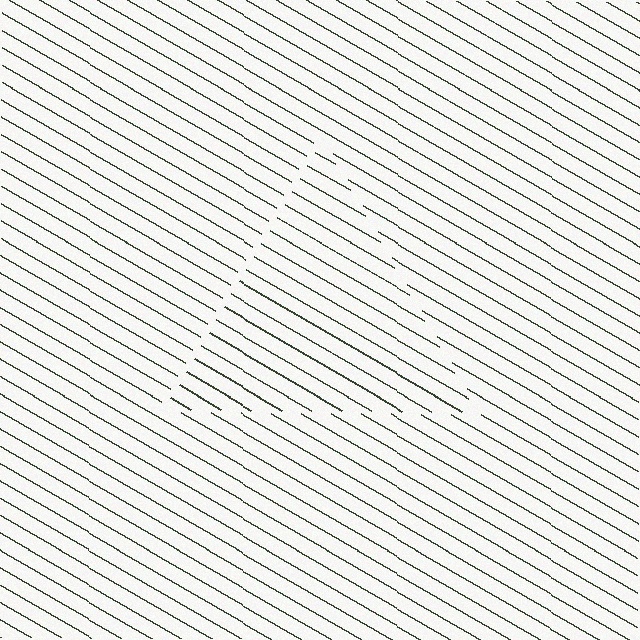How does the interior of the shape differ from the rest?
The interior of the shape contains the same grating, shifted by half a period — the contour is defined by the phase discontinuity where line-ends from the inner and outer gratings abut.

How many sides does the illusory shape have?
3 sides — the line-ends trace a triangle.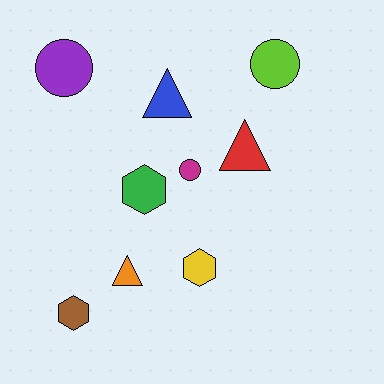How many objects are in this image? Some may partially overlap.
There are 9 objects.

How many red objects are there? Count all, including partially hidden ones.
There is 1 red object.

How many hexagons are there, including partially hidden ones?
There are 3 hexagons.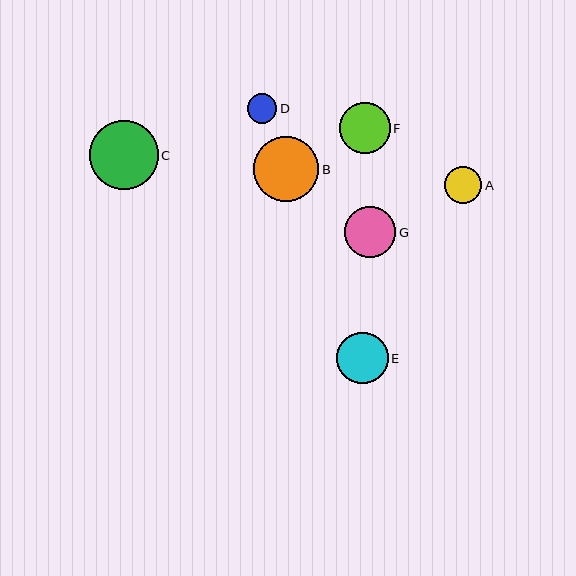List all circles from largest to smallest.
From largest to smallest: C, B, E, G, F, A, D.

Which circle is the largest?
Circle C is the largest with a size of approximately 69 pixels.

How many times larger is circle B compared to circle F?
Circle B is approximately 1.3 times the size of circle F.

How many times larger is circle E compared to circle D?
Circle E is approximately 1.8 times the size of circle D.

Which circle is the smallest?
Circle D is the smallest with a size of approximately 29 pixels.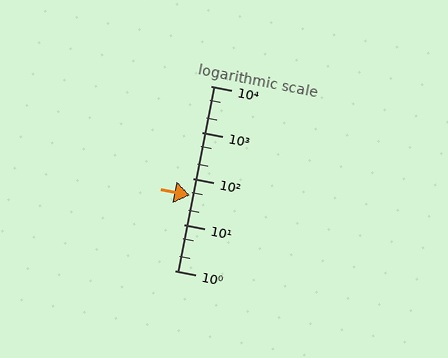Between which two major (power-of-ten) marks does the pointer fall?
The pointer is between 10 and 100.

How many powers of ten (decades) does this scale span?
The scale spans 4 decades, from 1 to 10000.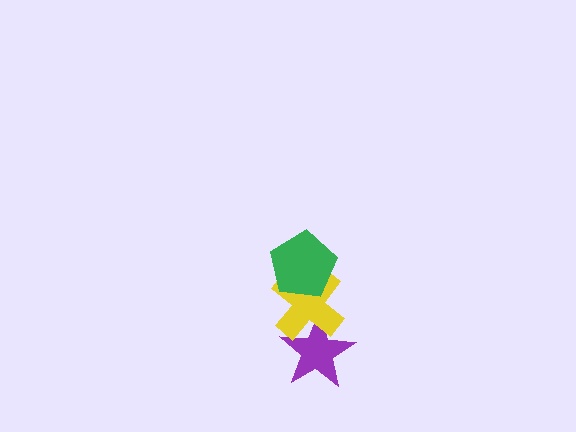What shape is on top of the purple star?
The yellow cross is on top of the purple star.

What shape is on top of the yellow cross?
The green pentagon is on top of the yellow cross.